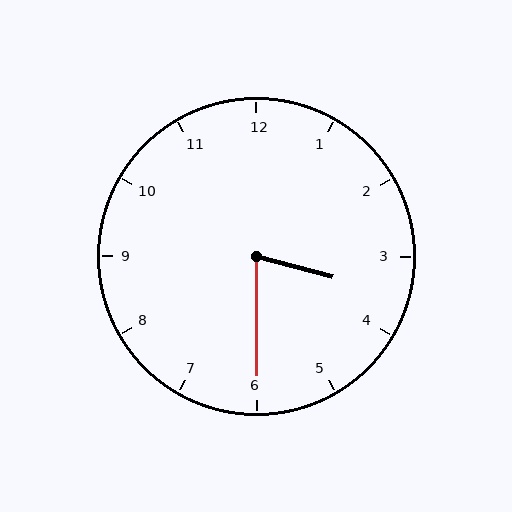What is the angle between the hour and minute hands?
Approximately 75 degrees.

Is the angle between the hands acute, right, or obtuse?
It is acute.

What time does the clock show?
3:30.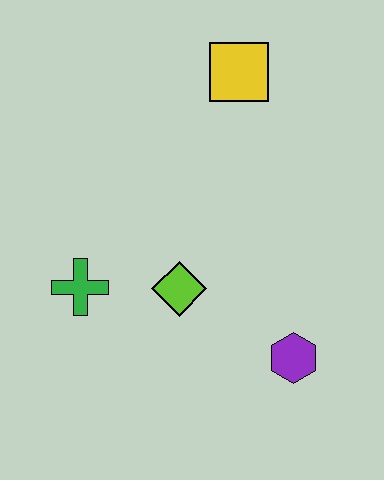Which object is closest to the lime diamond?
The green cross is closest to the lime diamond.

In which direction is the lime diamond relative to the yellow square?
The lime diamond is below the yellow square.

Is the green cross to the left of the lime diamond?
Yes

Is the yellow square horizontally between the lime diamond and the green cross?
No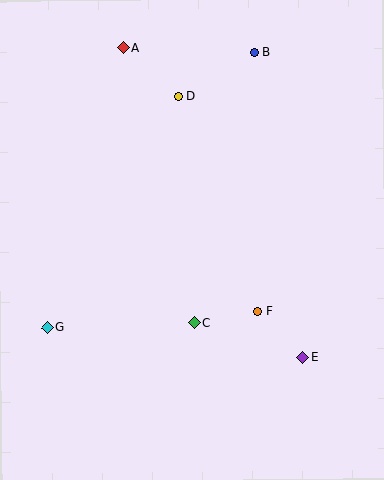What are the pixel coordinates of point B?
Point B is at (254, 53).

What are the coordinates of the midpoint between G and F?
The midpoint between G and F is at (152, 320).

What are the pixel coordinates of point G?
Point G is at (47, 328).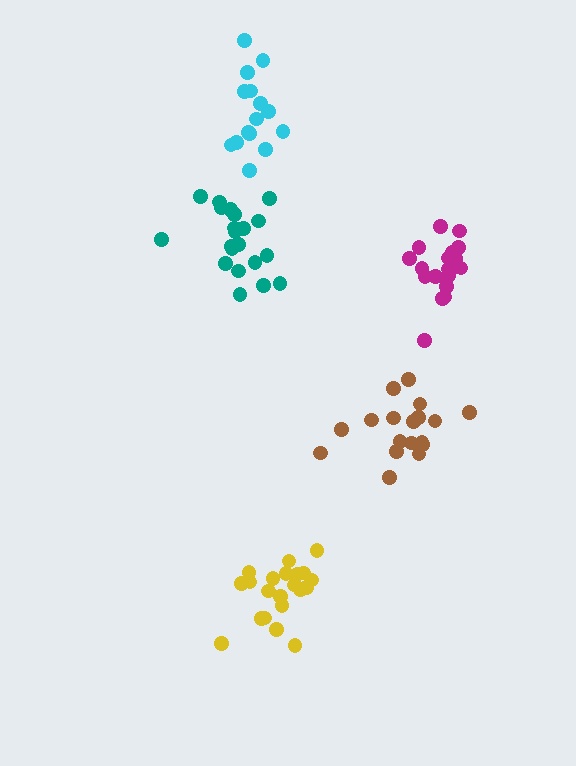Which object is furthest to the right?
The magenta cluster is rightmost.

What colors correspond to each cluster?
The clusters are colored: yellow, magenta, teal, brown, cyan.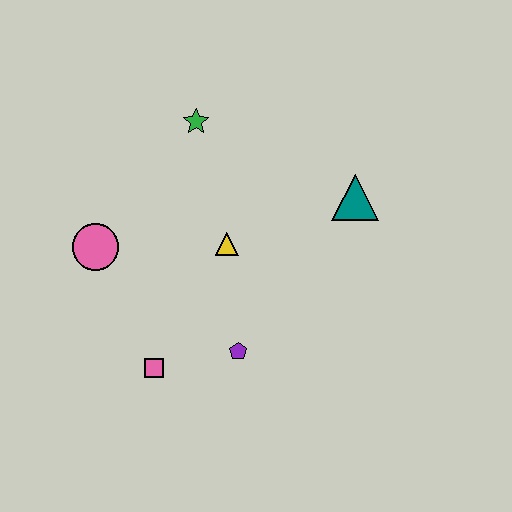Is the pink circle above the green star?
No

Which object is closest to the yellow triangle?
The purple pentagon is closest to the yellow triangle.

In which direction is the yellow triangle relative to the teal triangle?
The yellow triangle is to the left of the teal triangle.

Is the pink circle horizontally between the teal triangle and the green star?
No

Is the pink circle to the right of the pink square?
No